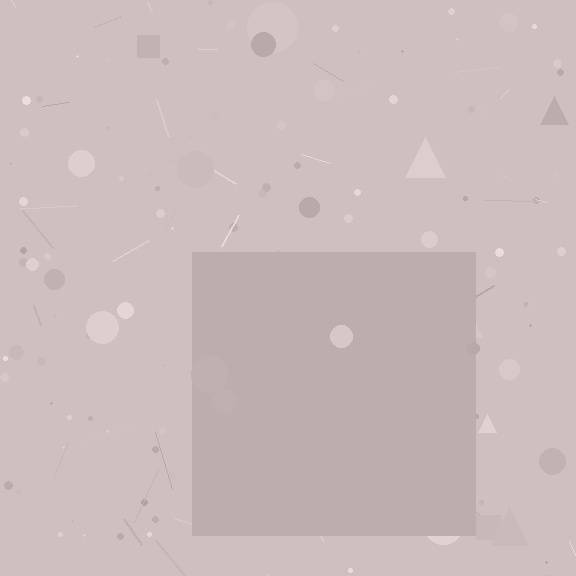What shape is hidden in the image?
A square is hidden in the image.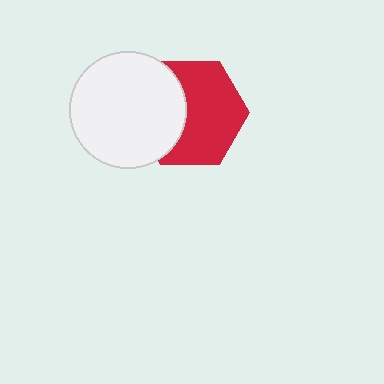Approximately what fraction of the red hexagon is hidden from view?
Roughly 37% of the red hexagon is hidden behind the white circle.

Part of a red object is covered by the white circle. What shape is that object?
It is a hexagon.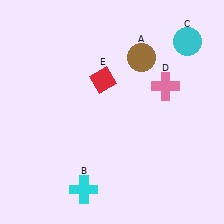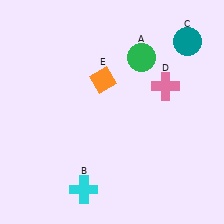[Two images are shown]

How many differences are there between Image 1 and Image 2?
There are 3 differences between the two images.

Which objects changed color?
A changed from brown to green. C changed from cyan to teal. E changed from red to orange.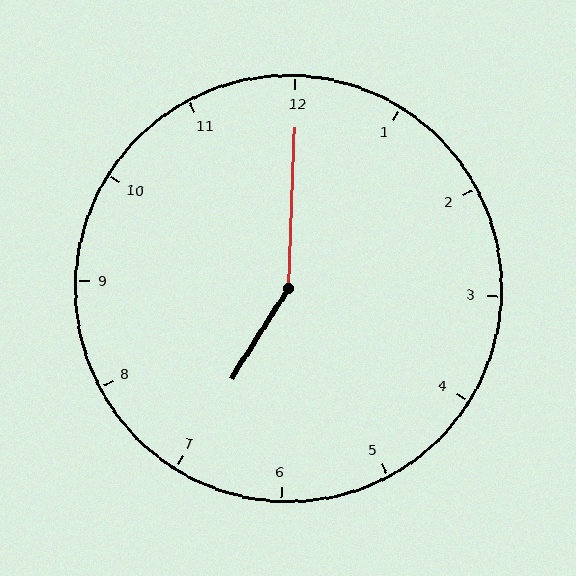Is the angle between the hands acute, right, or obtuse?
It is obtuse.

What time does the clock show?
7:00.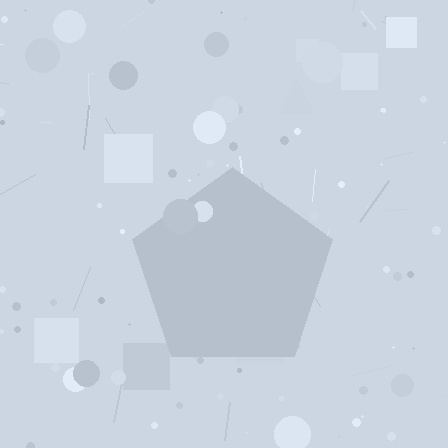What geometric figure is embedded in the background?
A pentagon is embedded in the background.